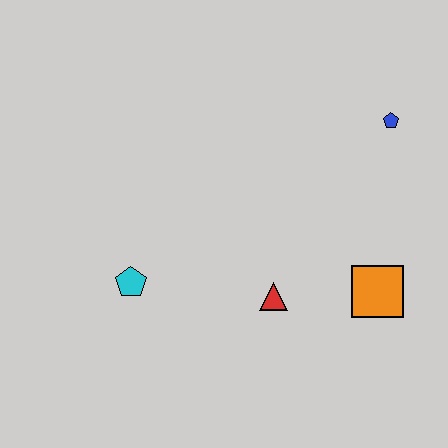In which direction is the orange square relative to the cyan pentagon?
The orange square is to the right of the cyan pentagon.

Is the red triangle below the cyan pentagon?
Yes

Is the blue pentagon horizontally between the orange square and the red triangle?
No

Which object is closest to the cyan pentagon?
The red triangle is closest to the cyan pentagon.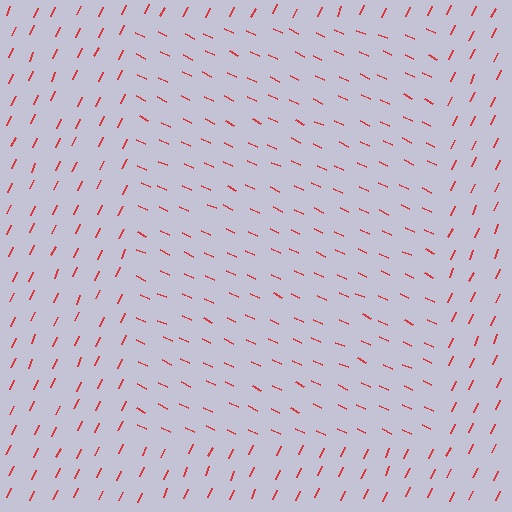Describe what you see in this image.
The image is filled with small red line segments. A rectangle region in the image has lines oriented differently from the surrounding lines, creating a visible texture boundary.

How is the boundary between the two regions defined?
The boundary is defined purely by a change in line orientation (approximately 89 degrees difference). All lines are the same color and thickness.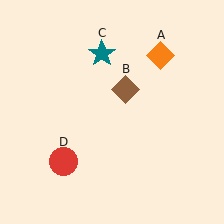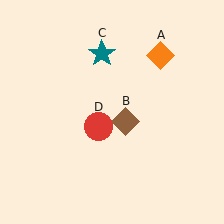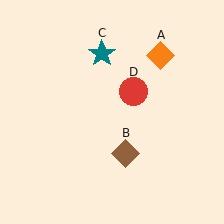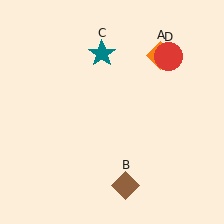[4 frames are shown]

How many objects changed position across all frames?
2 objects changed position: brown diamond (object B), red circle (object D).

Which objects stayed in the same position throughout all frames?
Orange diamond (object A) and teal star (object C) remained stationary.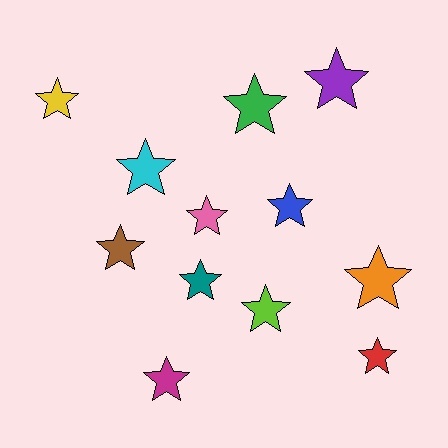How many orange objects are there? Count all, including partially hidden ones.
There is 1 orange object.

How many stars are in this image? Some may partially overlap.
There are 12 stars.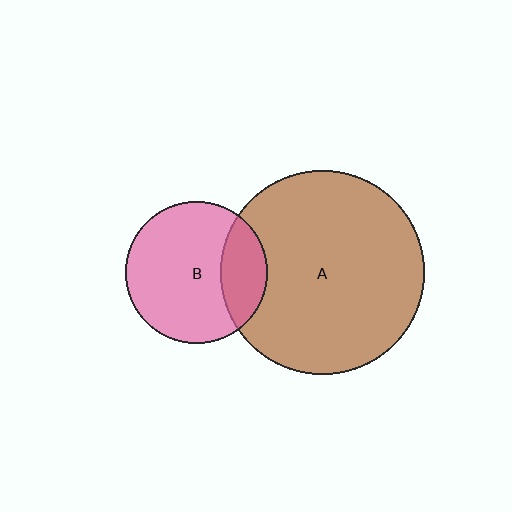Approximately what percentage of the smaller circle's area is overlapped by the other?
Approximately 25%.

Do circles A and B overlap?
Yes.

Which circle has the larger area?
Circle A (brown).